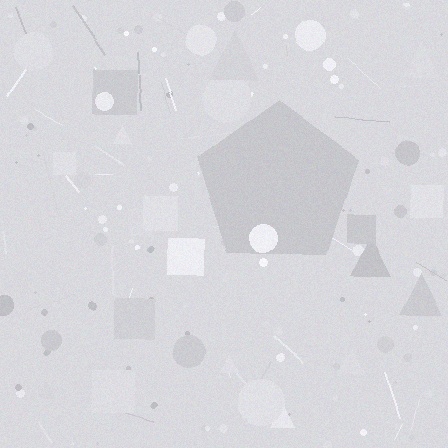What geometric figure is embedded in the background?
A pentagon is embedded in the background.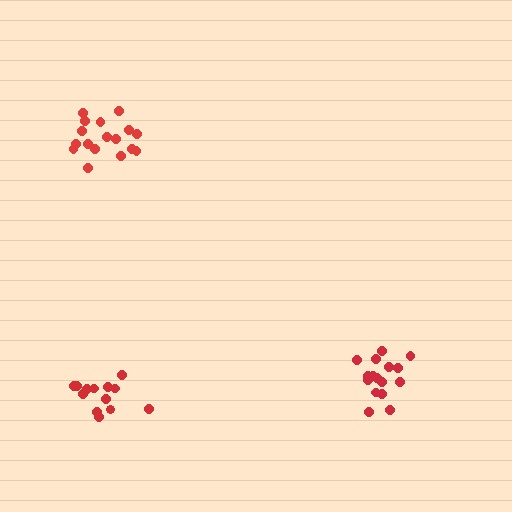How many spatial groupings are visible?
There are 3 spatial groupings.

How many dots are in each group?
Group 1: 13 dots, Group 2: 17 dots, Group 3: 16 dots (46 total).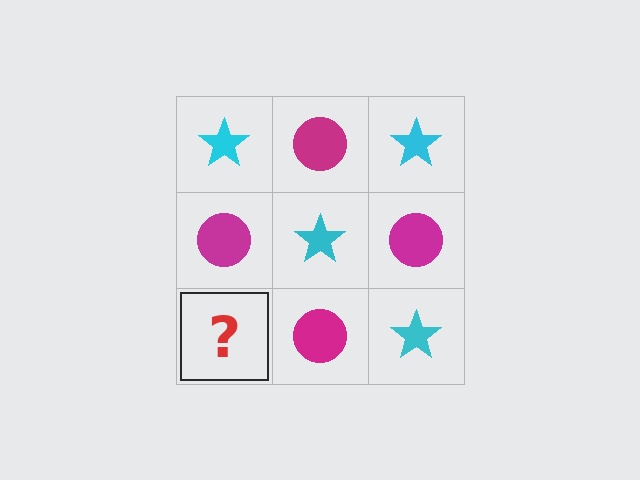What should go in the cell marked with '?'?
The missing cell should contain a cyan star.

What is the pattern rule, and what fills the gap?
The rule is that it alternates cyan star and magenta circle in a checkerboard pattern. The gap should be filled with a cyan star.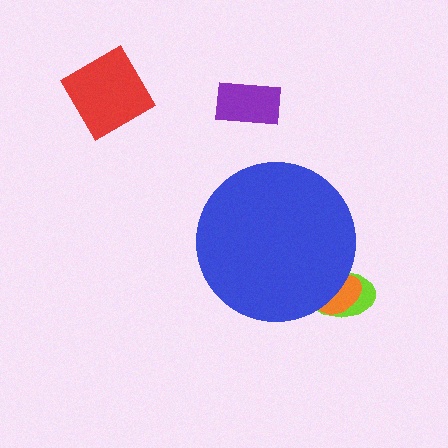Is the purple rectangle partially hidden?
No, the purple rectangle is fully visible.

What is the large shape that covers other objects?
A blue circle.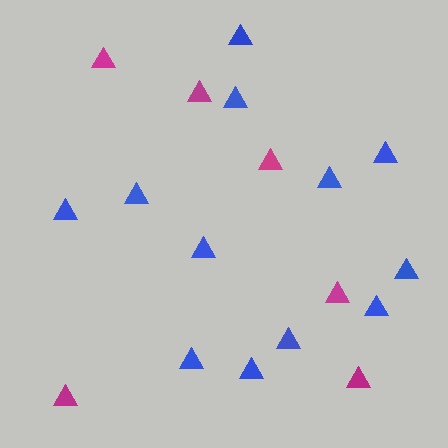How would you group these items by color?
There are 2 groups: one group of magenta triangles (6) and one group of blue triangles (12).